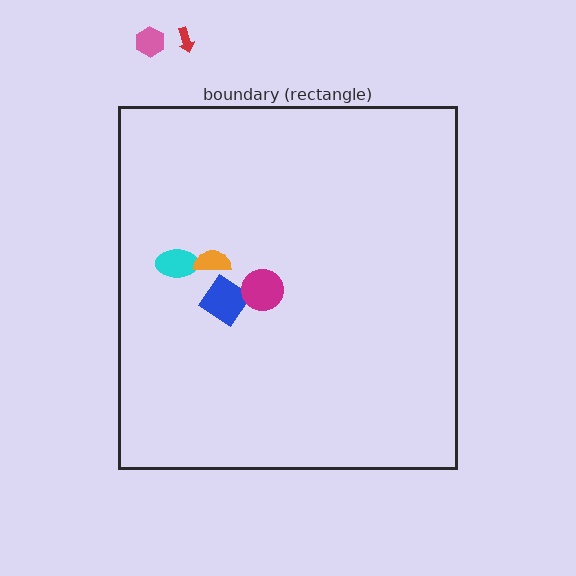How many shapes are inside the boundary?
4 inside, 2 outside.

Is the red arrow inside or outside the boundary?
Outside.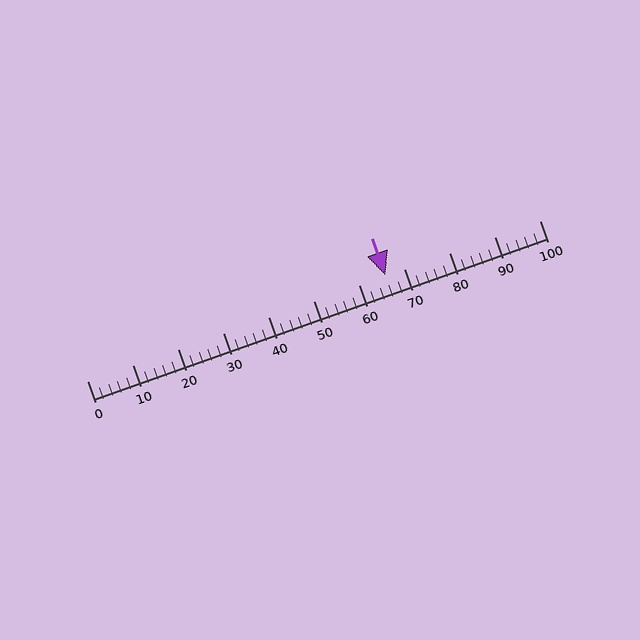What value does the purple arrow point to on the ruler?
The purple arrow points to approximately 66.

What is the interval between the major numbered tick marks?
The major tick marks are spaced 10 units apart.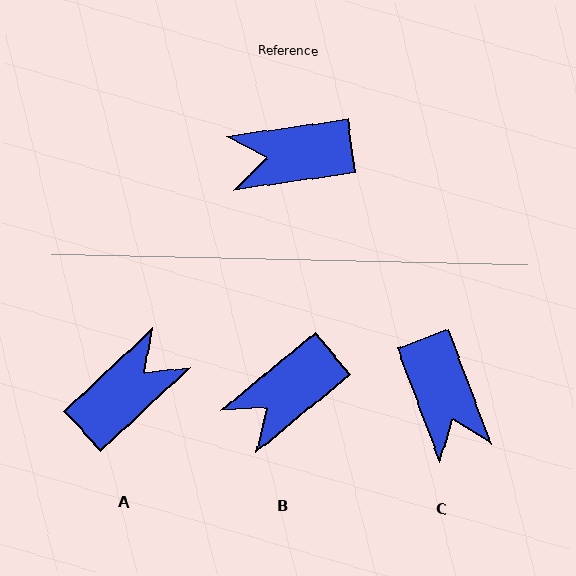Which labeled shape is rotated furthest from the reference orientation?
A, about 145 degrees away.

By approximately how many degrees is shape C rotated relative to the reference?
Approximately 102 degrees counter-clockwise.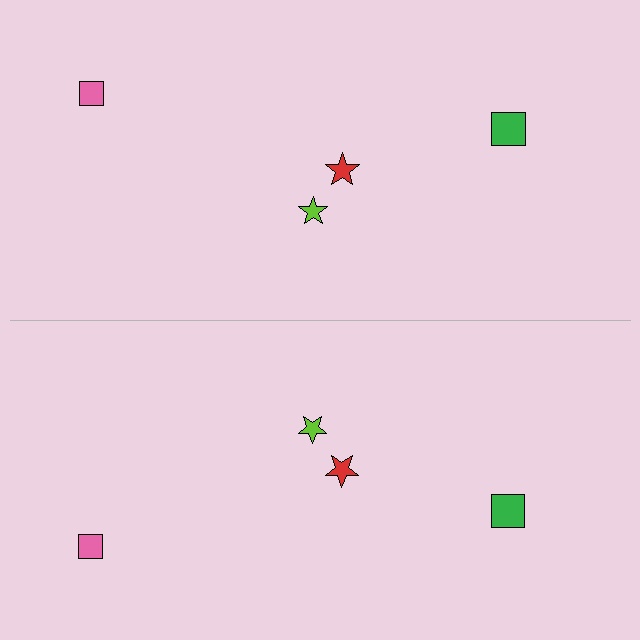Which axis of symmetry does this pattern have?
The pattern has a horizontal axis of symmetry running through the center of the image.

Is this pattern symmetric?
Yes, this pattern has bilateral (reflection) symmetry.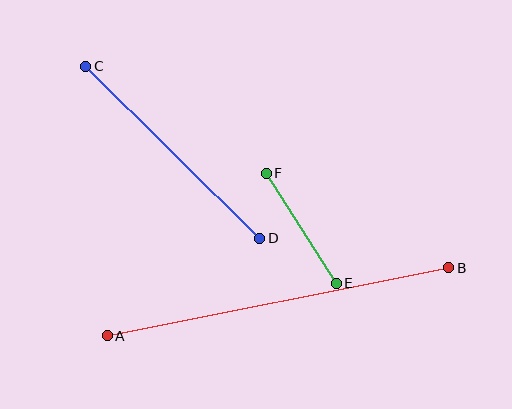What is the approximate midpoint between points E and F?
The midpoint is at approximately (301, 228) pixels.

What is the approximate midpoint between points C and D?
The midpoint is at approximately (173, 152) pixels.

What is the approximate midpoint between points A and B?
The midpoint is at approximately (278, 302) pixels.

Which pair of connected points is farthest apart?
Points A and B are farthest apart.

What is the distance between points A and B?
The distance is approximately 348 pixels.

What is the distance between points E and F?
The distance is approximately 130 pixels.